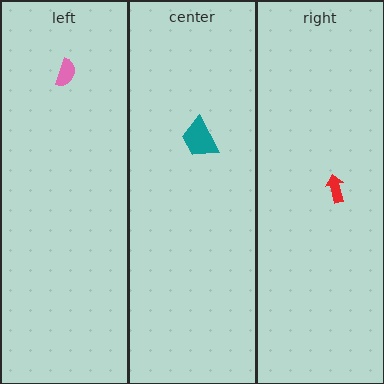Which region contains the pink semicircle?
The left region.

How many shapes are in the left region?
1.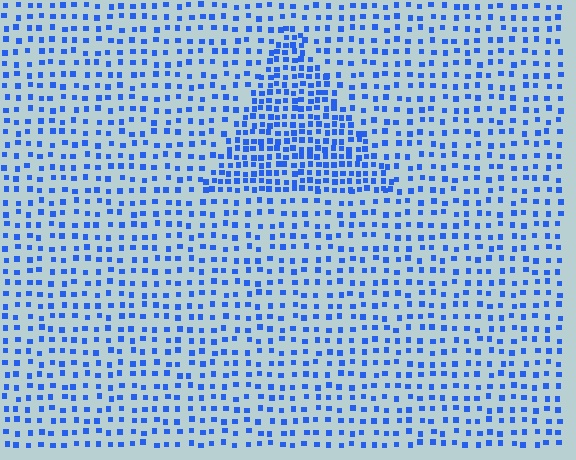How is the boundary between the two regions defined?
The boundary is defined by a change in element density (approximately 2.1x ratio). All elements are the same color, size, and shape.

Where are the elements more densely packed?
The elements are more densely packed inside the triangle boundary.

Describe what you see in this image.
The image contains small blue elements arranged at two different densities. A triangle-shaped region is visible where the elements are more densely packed than the surrounding area.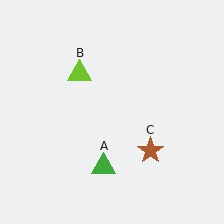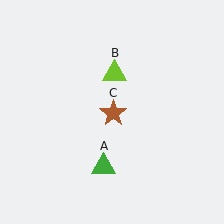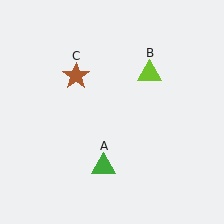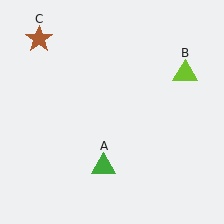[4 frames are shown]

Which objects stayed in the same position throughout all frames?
Green triangle (object A) remained stationary.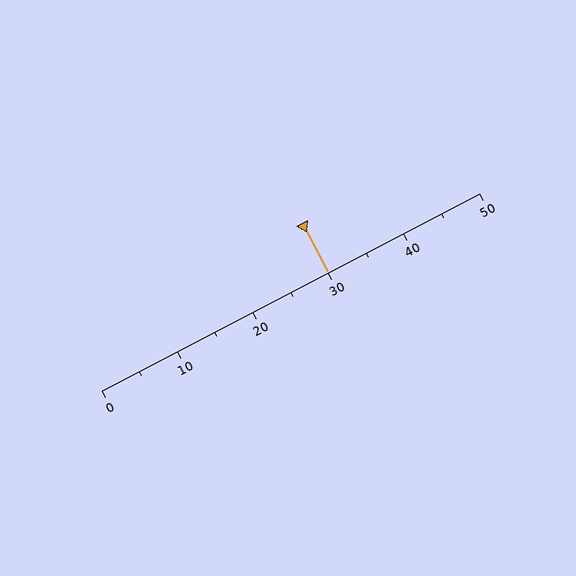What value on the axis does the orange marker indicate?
The marker indicates approximately 30.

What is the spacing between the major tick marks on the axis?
The major ticks are spaced 10 apart.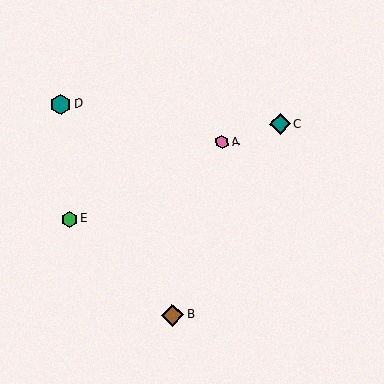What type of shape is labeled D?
Shape D is a teal hexagon.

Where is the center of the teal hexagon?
The center of the teal hexagon is at (61, 104).